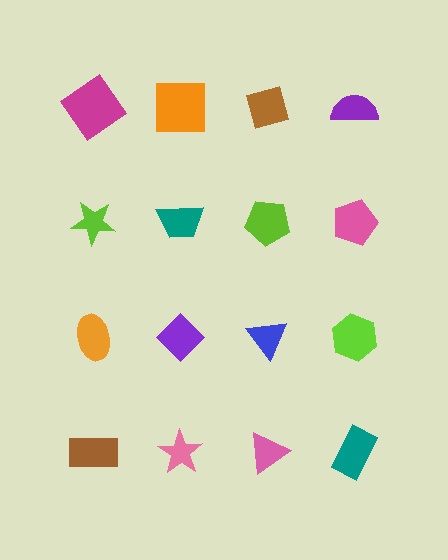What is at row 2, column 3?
A lime pentagon.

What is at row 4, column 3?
A pink triangle.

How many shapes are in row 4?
4 shapes.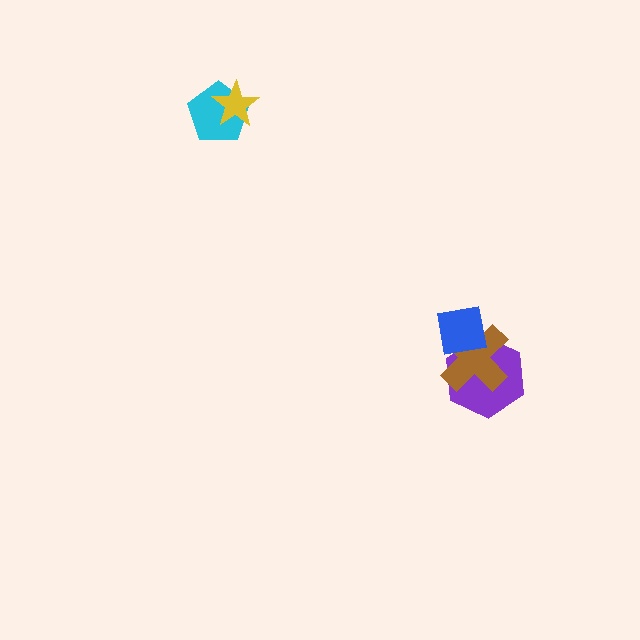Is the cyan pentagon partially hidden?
Yes, it is partially covered by another shape.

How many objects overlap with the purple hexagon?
2 objects overlap with the purple hexagon.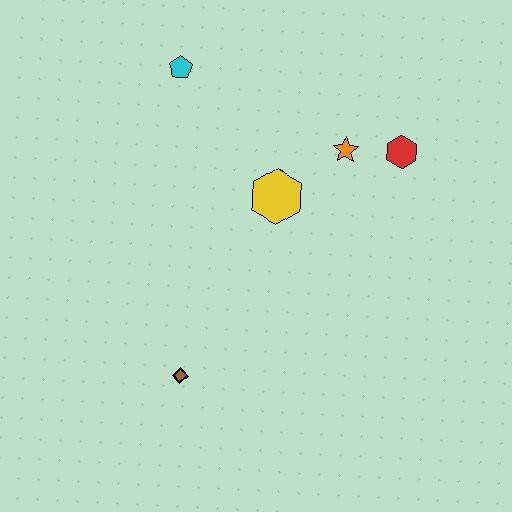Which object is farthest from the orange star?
The brown diamond is farthest from the orange star.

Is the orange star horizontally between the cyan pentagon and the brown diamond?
No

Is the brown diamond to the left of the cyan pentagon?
No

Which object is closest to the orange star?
The red hexagon is closest to the orange star.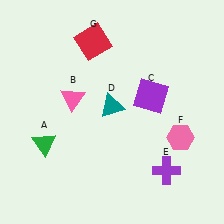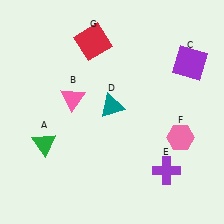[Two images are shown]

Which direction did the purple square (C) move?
The purple square (C) moved right.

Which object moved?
The purple square (C) moved right.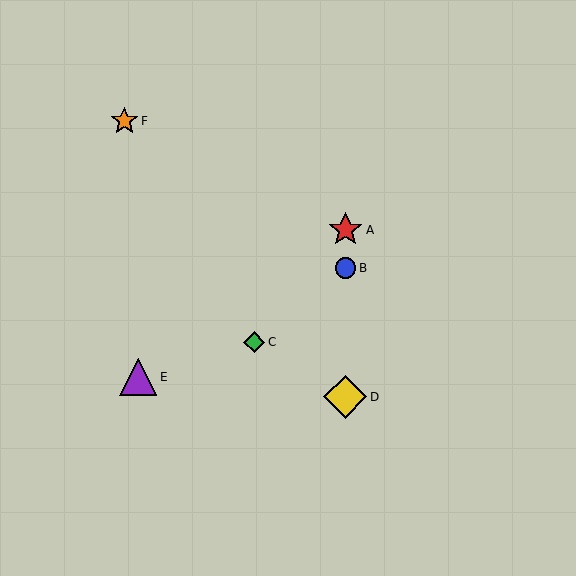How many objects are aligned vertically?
3 objects (A, B, D) are aligned vertically.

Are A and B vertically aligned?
Yes, both are at x≈345.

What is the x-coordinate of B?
Object B is at x≈345.